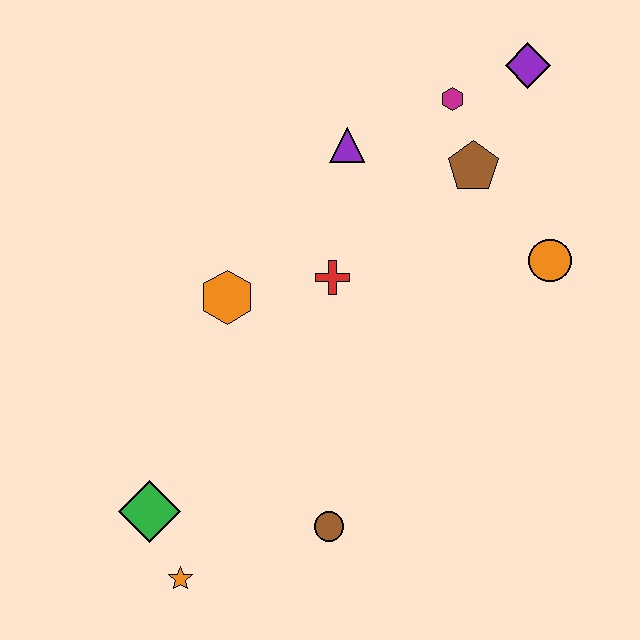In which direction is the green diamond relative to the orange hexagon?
The green diamond is below the orange hexagon.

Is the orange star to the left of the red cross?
Yes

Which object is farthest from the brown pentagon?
The orange star is farthest from the brown pentagon.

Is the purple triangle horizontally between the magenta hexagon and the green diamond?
Yes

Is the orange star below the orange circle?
Yes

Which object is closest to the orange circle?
The brown pentagon is closest to the orange circle.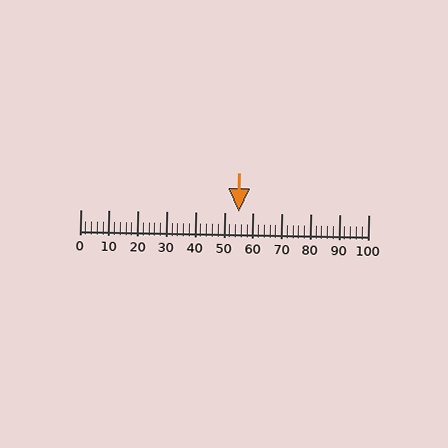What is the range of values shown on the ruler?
The ruler shows values from 0 to 100.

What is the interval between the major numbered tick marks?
The major tick marks are spaced 10 units apart.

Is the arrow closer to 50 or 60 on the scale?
The arrow is closer to 60.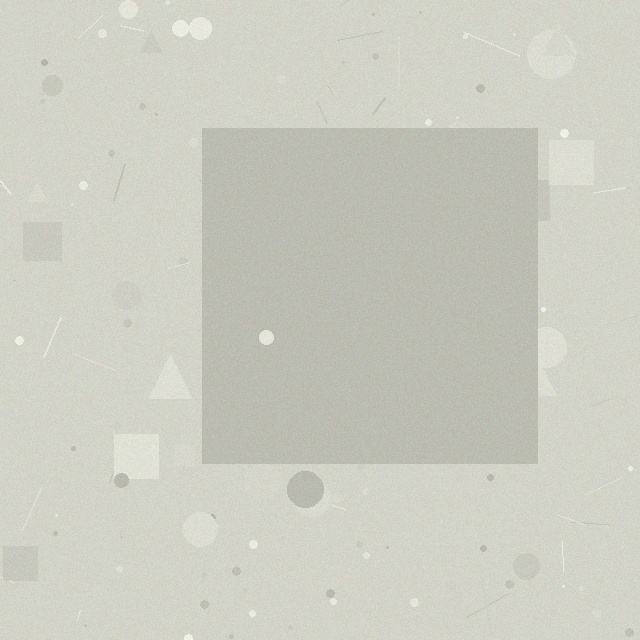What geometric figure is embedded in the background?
A square is embedded in the background.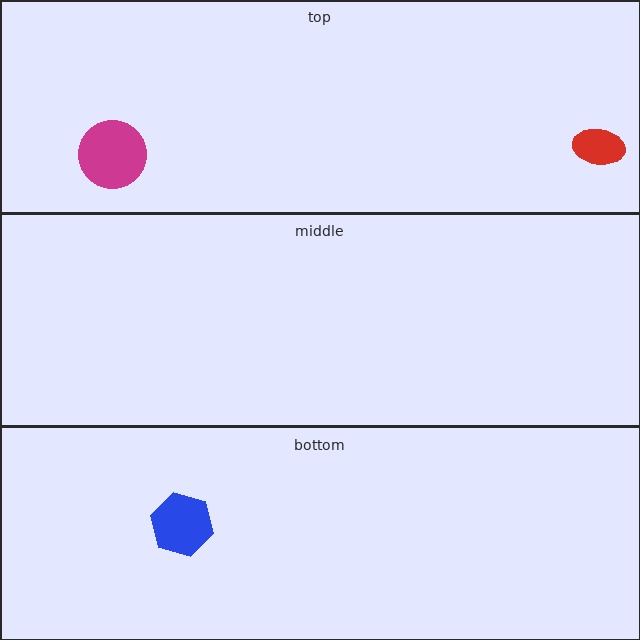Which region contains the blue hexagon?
The bottom region.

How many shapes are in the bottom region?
1.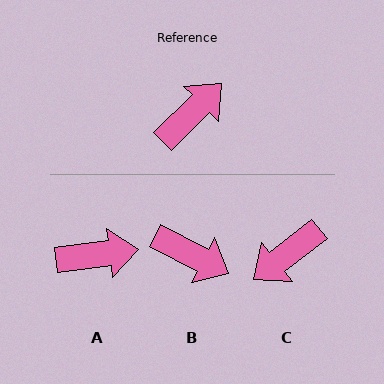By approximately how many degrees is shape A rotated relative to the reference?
Approximately 37 degrees clockwise.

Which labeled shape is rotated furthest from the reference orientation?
C, about 173 degrees away.